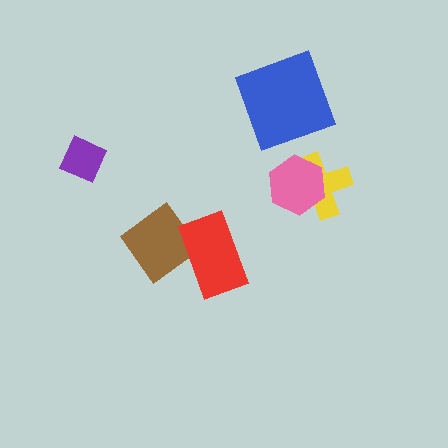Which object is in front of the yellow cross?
The pink hexagon is in front of the yellow cross.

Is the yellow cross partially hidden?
Yes, it is partially covered by another shape.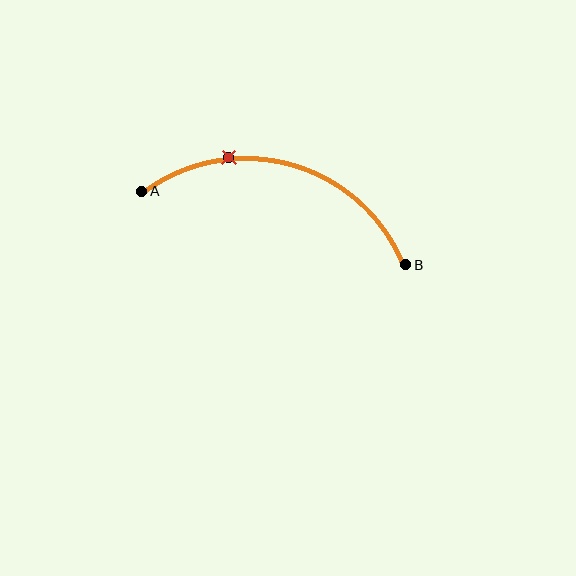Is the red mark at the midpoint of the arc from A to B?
No. The red mark lies on the arc but is closer to endpoint A. The arc midpoint would be at the point on the curve equidistant along the arc from both A and B.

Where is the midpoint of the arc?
The arc midpoint is the point on the curve farthest from the straight line joining A and B. It sits above that line.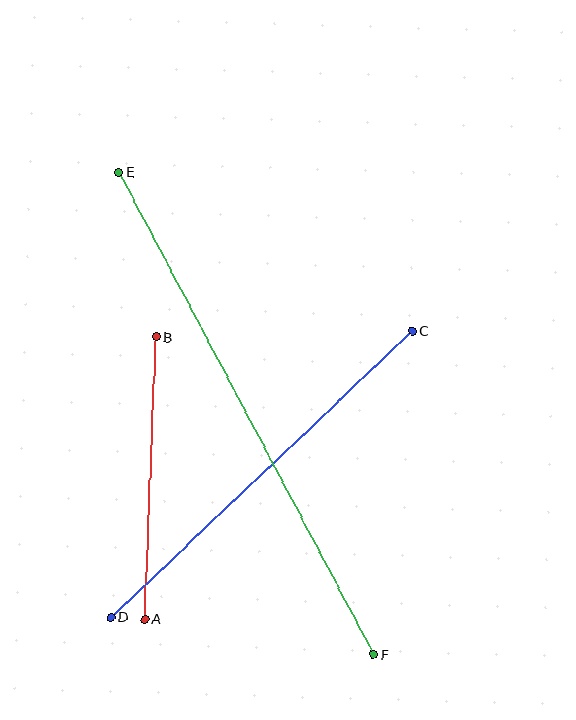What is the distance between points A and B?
The distance is approximately 283 pixels.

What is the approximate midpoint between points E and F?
The midpoint is at approximately (246, 413) pixels.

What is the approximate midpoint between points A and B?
The midpoint is at approximately (150, 478) pixels.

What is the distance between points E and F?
The distance is approximately 545 pixels.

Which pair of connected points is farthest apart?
Points E and F are farthest apart.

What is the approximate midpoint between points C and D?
The midpoint is at approximately (261, 474) pixels.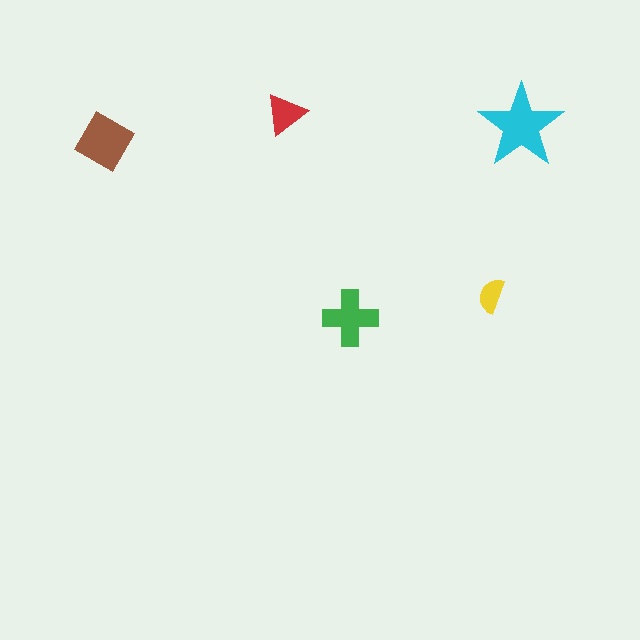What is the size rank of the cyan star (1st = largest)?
1st.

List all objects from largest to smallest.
The cyan star, the brown diamond, the green cross, the red triangle, the yellow semicircle.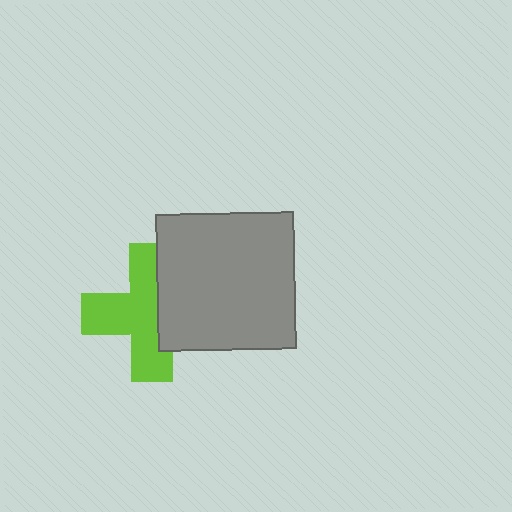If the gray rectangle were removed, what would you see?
You would see the complete lime cross.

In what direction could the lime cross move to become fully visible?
The lime cross could move left. That would shift it out from behind the gray rectangle entirely.